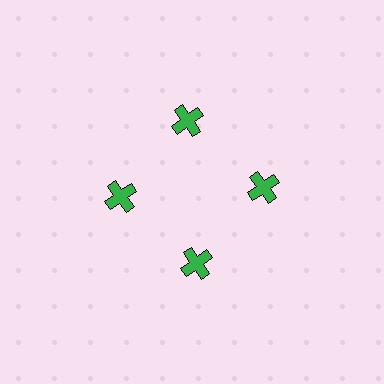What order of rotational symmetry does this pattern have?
This pattern has 4-fold rotational symmetry.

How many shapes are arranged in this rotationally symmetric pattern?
There are 4 shapes, arranged in 4 groups of 1.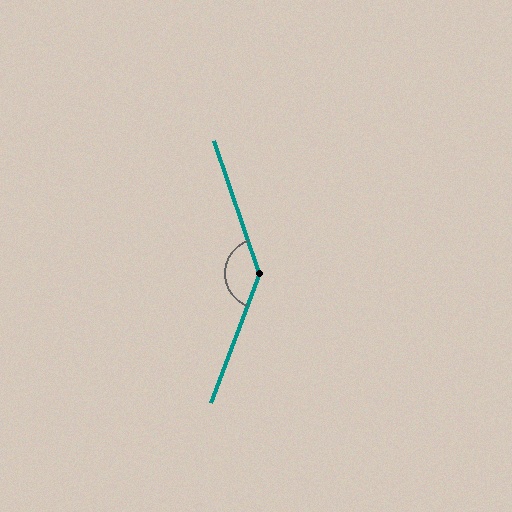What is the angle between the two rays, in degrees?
Approximately 141 degrees.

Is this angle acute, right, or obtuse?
It is obtuse.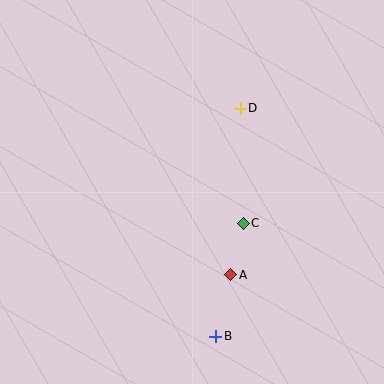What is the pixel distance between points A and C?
The distance between A and C is 53 pixels.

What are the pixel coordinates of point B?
Point B is at (216, 336).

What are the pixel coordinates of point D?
Point D is at (240, 108).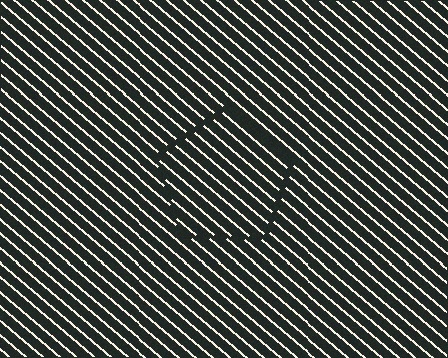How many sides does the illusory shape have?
5 sides — the line-ends trace a pentagon.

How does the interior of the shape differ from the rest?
The interior of the shape contains the same grating, shifted by half a period — the contour is defined by the phase discontinuity where line-ends from the inner and outer gratings abut.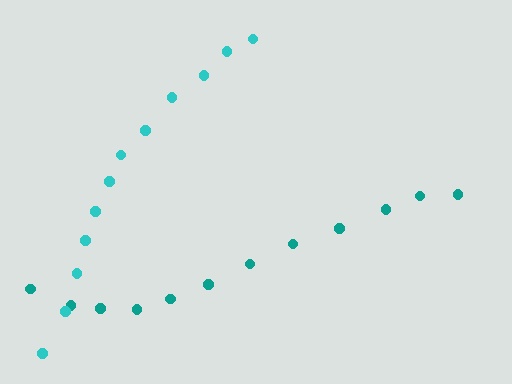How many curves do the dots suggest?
There are 2 distinct paths.